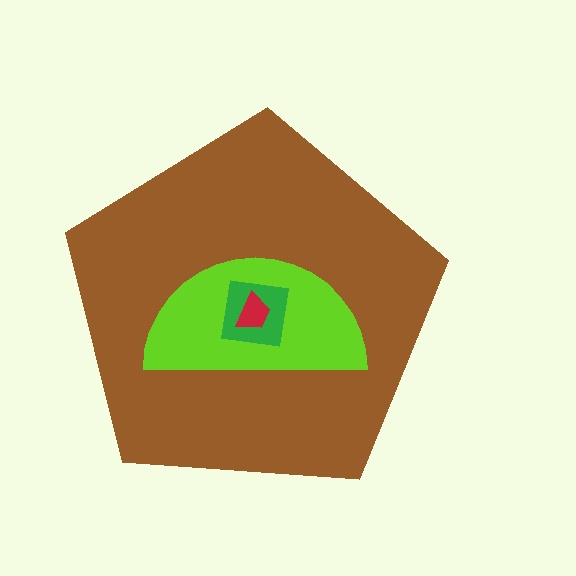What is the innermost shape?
The red trapezoid.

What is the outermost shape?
The brown pentagon.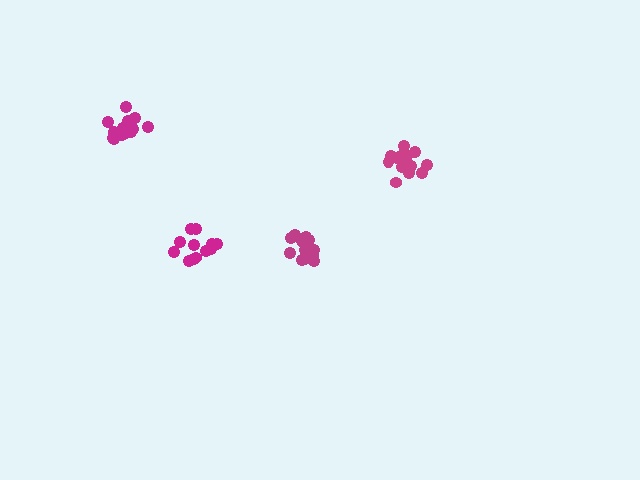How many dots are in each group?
Group 1: 13 dots, Group 2: 16 dots, Group 3: 15 dots, Group 4: 17 dots (61 total).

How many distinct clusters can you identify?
There are 4 distinct clusters.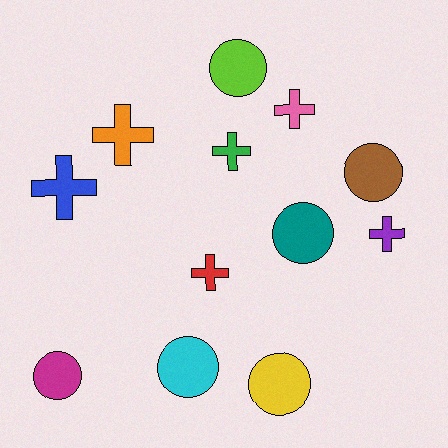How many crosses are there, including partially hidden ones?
There are 6 crosses.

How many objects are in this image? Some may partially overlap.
There are 12 objects.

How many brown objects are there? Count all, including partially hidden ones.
There is 1 brown object.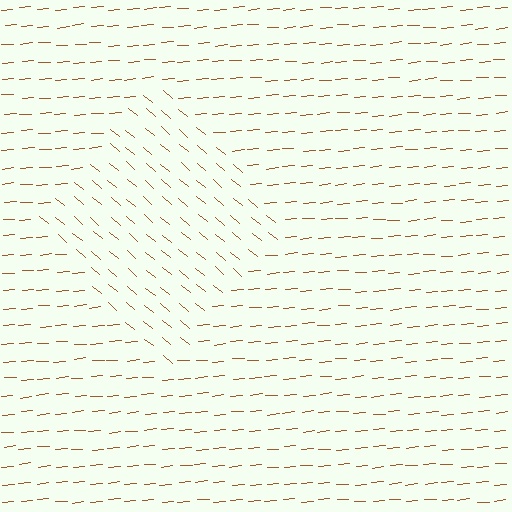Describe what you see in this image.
The image is filled with small brown line segments. A diamond region in the image has lines oriented differently from the surrounding lines, creating a visible texture boundary.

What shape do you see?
I see a diamond.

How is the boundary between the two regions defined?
The boundary is defined purely by a change in line orientation (approximately 45 degrees difference). All lines are the same color and thickness.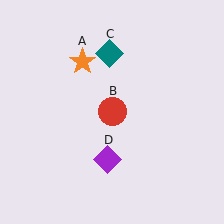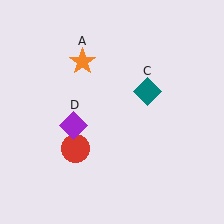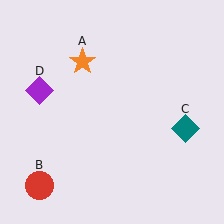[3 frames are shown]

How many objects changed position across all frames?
3 objects changed position: red circle (object B), teal diamond (object C), purple diamond (object D).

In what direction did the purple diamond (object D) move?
The purple diamond (object D) moved up and to the left.